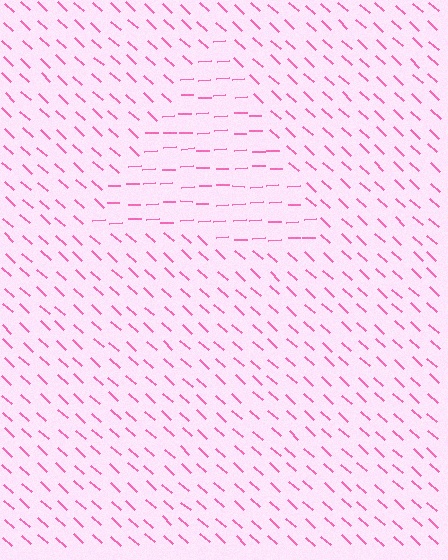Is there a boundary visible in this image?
Yes, there is a texture boundary formed by a change in line orientation.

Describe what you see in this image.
The image is filled with small pink line segments. A triangle region in the image has lines oriented differently from the surrounding lines, creating a visible texture boundary.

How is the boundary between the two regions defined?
The boundary is defined purely by a change in line orientation (approximately 45 degrees difference). All lines are the same color and thickness.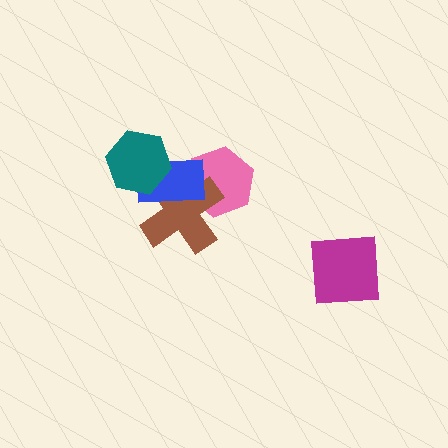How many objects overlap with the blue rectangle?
3 objects overlap with the blue rectangle.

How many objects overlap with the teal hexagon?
2 objects overlap with the teal hexagon.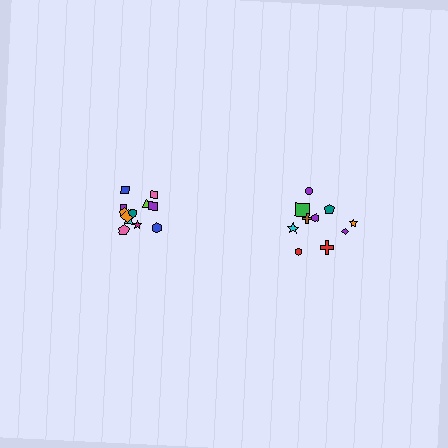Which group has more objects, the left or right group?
The left group.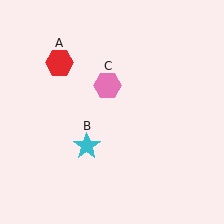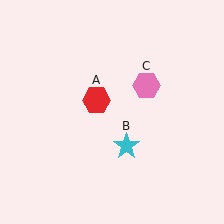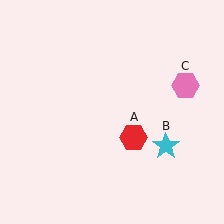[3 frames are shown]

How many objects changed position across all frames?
3 objects changed position: red hexagon (object A), cyan star (object B), pink hexagon (object C).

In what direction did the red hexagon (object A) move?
The red hexagon (object A) moved down and to the right.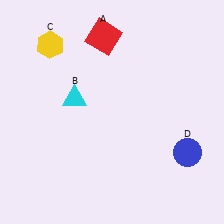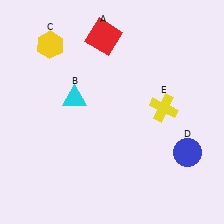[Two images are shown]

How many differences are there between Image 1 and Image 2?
There is 1 difference between the two images.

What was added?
A yellow cross (E) was added in Image 2.